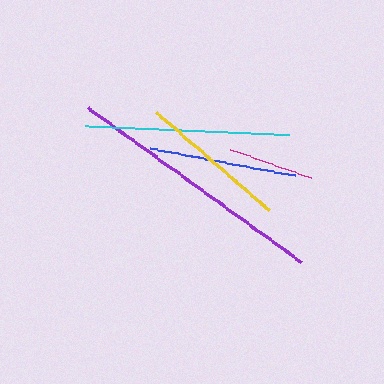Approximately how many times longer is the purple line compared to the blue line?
The purple line is approximately 1.8 times the length of the blue line.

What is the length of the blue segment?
The blue segment is approximately 148 pixels long.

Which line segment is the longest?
The purple line is the longest at approximately 263 pixels.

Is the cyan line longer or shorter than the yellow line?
The cyan line is longer than the yellow line.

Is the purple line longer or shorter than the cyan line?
The purple line is longer than the cyan line.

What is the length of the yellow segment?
The yellow segment is approximately 149 pixels long.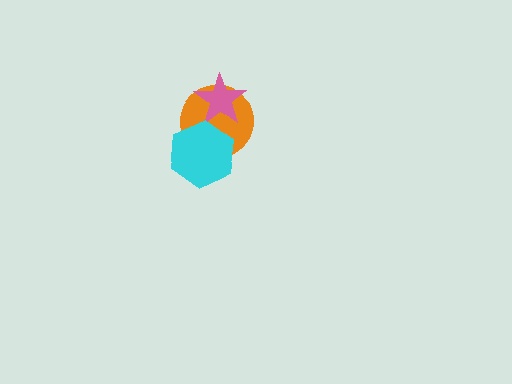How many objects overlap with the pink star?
1 object overlaps with the pink star.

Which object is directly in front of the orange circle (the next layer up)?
The pink star is directly in front of the orange circle.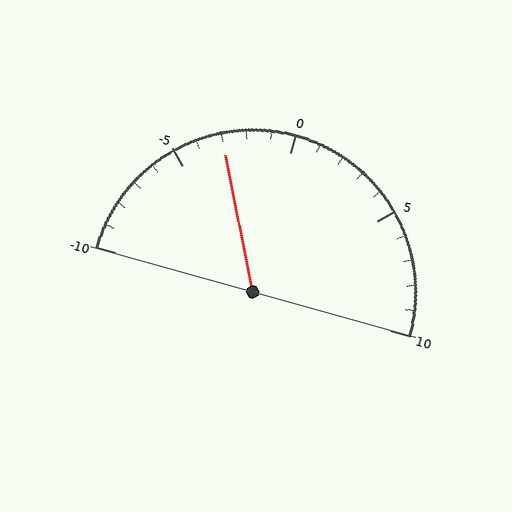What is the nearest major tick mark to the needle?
The nearest major tick mark is -5.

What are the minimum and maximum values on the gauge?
The gauge ranges from -10 to 10.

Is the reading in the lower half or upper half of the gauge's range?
The reading is in the lower half of the range (-10 to 10).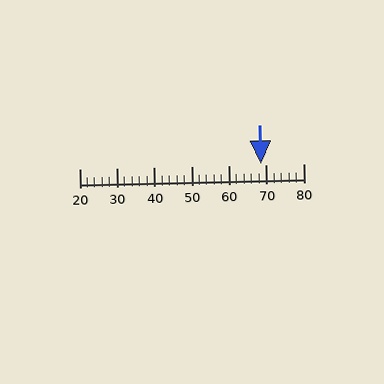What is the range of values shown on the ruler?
The ruler shows values from 20 to 80.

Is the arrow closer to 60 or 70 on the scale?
The arrow is closer to 70.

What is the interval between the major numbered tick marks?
The major tick marks are spaced 10 units apart.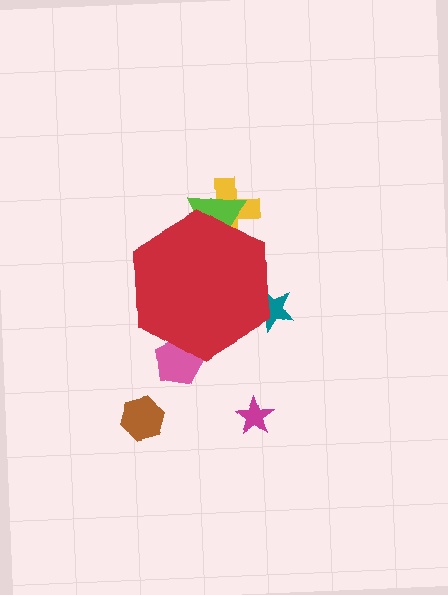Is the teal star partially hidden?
Yes, the teal star is partially hidden behind the red hexagon.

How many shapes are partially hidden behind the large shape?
4 shapes are partially hidden.